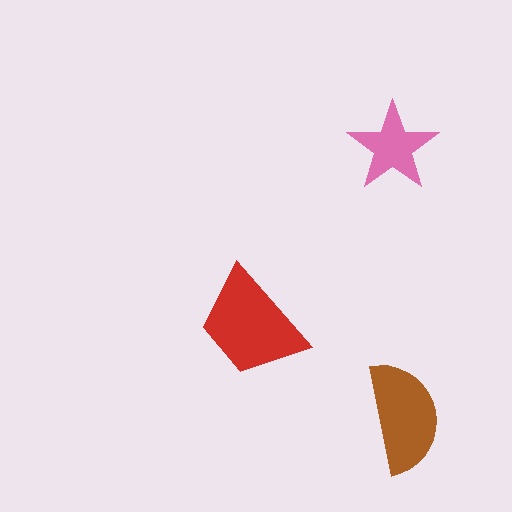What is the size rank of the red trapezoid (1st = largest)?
1st.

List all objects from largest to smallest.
The red trapezoid, the brown semicircle, the pink star.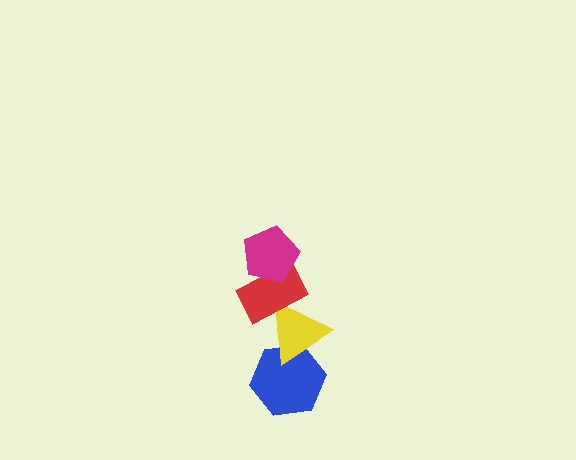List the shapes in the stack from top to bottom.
From top to bottom: the magenta pentagon, the red rectangle, the yellow triangle, the blue hexagon.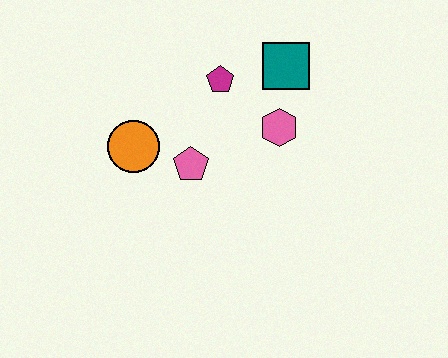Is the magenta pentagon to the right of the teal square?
No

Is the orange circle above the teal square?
No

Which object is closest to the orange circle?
The pink pentagon is closest to the orange circle.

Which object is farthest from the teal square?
The orange circle is farthest from the teal square.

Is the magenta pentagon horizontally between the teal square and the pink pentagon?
Yes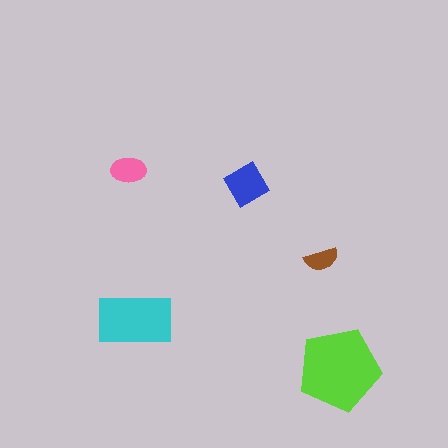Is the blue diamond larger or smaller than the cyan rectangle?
Smaller.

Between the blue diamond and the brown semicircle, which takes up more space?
The blue diamond.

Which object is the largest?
The lime pentagon.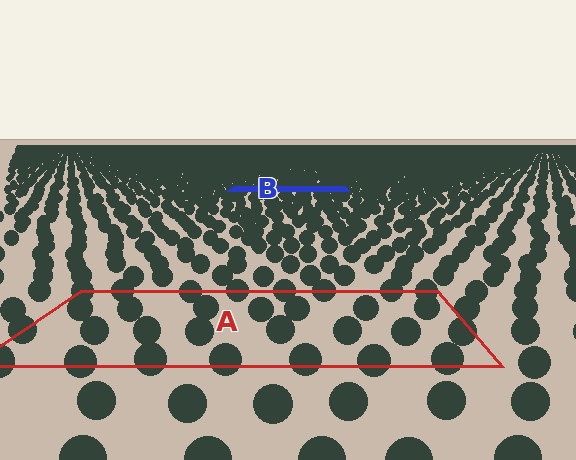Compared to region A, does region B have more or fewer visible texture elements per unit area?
Region B has more texture elements per unit area — they are packed more densely because it is farther away.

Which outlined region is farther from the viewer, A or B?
Region B is farther from the viewer — the texture elements inside it appear smaller and more densely packed.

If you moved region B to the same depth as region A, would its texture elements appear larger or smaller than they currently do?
They would appear larger. At a closer depth, the same texture elements are projected at a bigger on-screen size.